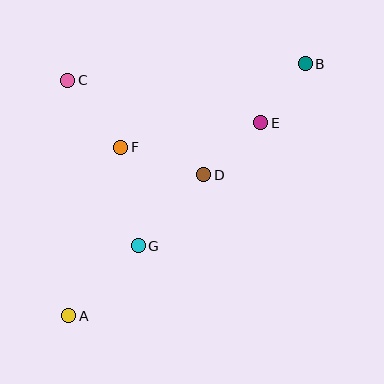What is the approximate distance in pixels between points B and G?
The distance between B and G is approximately 247 pixels.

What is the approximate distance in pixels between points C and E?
The distance between C and E is approximately 198 pixels.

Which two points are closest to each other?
Points B and E are closest to each other.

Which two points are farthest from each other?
Points A and B are farthest from each other.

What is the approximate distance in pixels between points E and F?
The distance between E and F is approximately 142 pixels.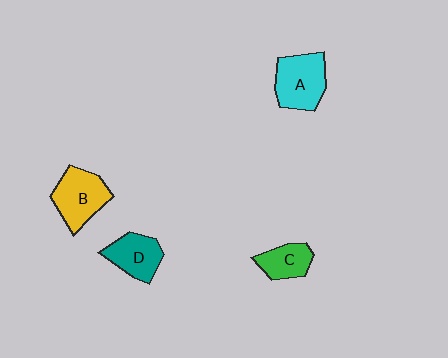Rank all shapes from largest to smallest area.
From largest to smallest: A (cyan), B (yellow), D (teal), C (green).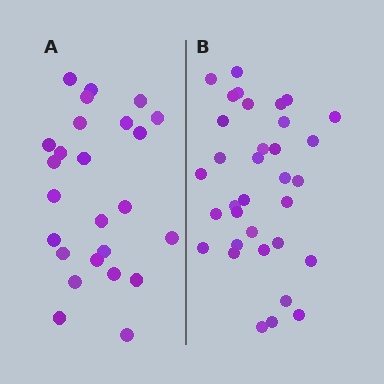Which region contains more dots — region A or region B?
Region B (the right region) has more dots.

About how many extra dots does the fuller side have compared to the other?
Region B has roughly 8 or so more dots than region A.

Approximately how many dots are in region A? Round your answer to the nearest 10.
About 20 dots. (The exact count is 25, which rounds to 20.)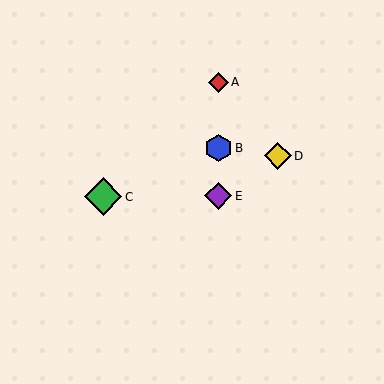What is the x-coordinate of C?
Object C is at x≈103.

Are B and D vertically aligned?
No, B is at x≈218 and D is at x≈278.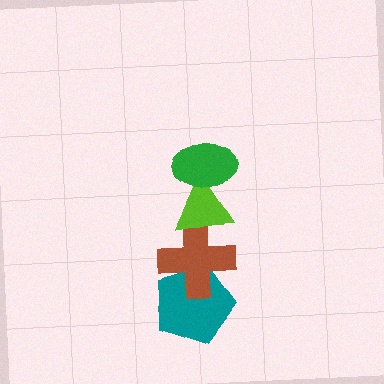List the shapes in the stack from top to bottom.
From top to bottom: the green ellipse, the lime triangle, the brown cross, the teal pentagon.